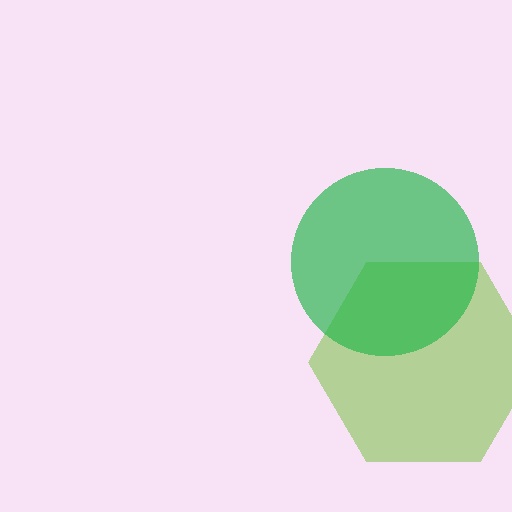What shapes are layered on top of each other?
The layered shapes are: a lime hexagon, a green circle.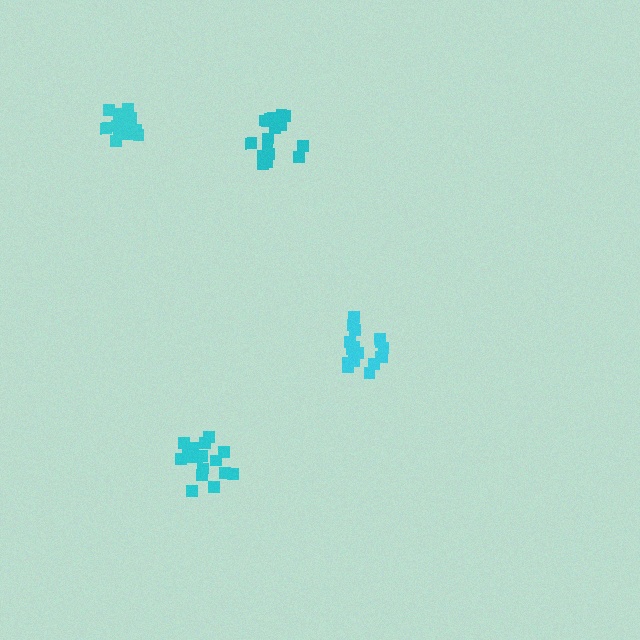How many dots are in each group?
Group 1: 17 dots, Group 2: 17 dots, Group 3: 17 dots, Group 4: 14 dots (65 total).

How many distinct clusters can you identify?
There are 4 distinct clusters.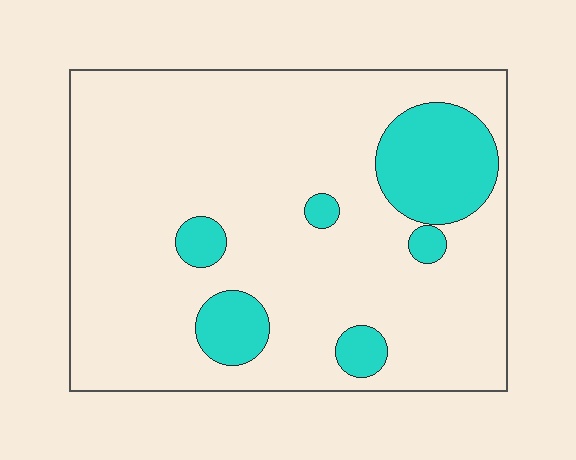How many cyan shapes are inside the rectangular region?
6.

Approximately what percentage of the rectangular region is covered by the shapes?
Approximately 15%.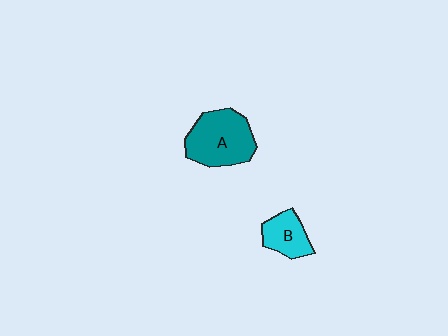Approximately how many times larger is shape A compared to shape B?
Approximately 1.9 times.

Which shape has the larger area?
Shape A (teal).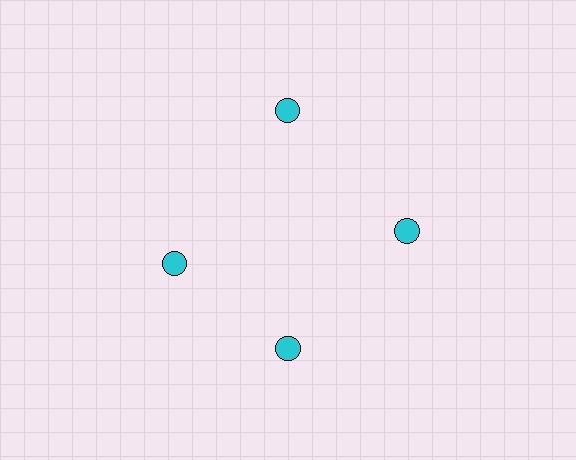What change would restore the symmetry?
The symmetry would be restored by rotating it back into even spacing with its neighbors so that all 4 circles sit at equal angles and equal distance from the center.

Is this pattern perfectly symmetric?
No. The 4 cyan circles are arranged in a ring, but one element near the 9 o'clock position is rotated out of alignment along the ring, breaking the 4-fold rotational symmetry.